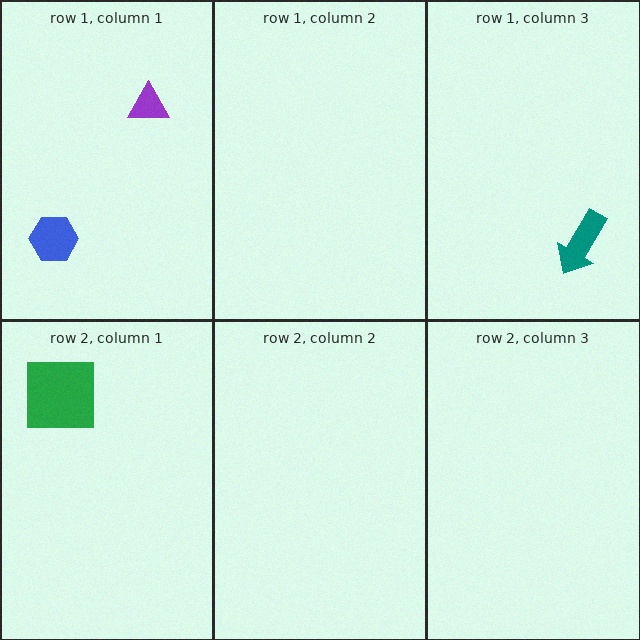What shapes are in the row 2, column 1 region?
The green square.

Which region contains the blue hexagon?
The row 1, column 1 region.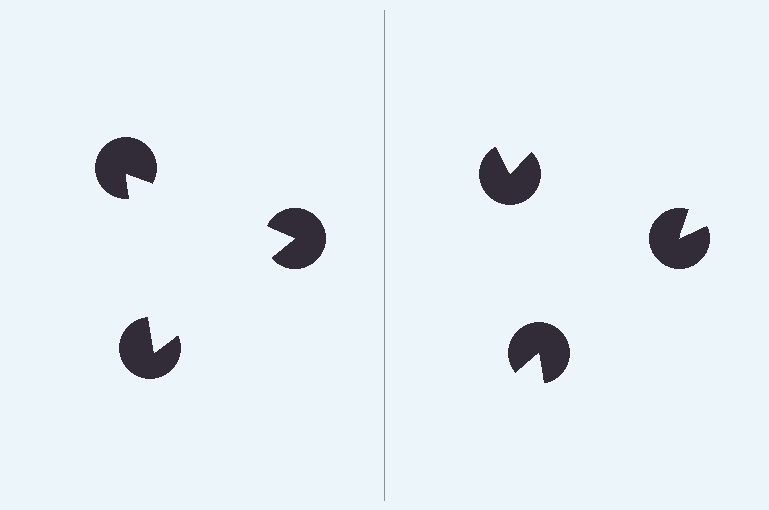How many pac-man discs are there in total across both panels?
6 — 3 on each side.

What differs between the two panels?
The pac-man discs are positioned identically on both sides; only the wedge orientations differ. On the left they align to a triangle; on the right they are misaligned.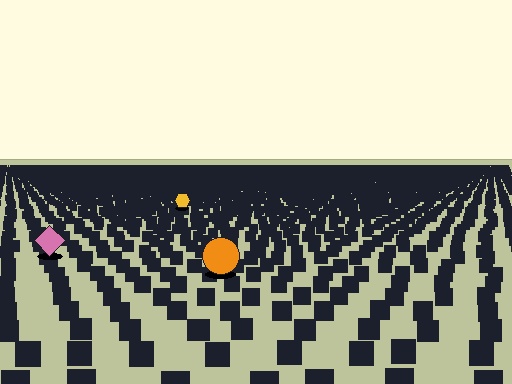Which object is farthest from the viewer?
The yellow hexagon is farthest from the viewer. It appears smaller and the ground texture around it is denser.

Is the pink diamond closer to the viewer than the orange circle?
No. The orange circle is closer — you can tell from the texture gradient: the ground texture is coarser near it.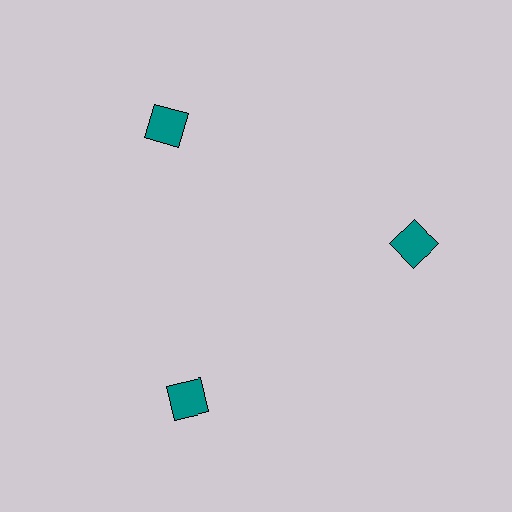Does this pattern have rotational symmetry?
Yes, this pattern has 3-fold rotational symmetry. It looks the same after rotating 120 degrees around the center.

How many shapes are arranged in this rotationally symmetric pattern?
There are 3 shapes, arranged in 3 groups of 1.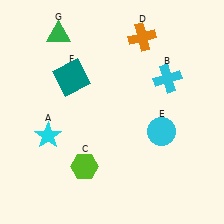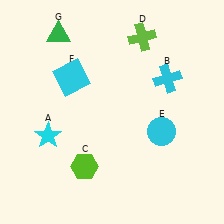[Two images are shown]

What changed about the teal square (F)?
In Image 1, F is teal. In Image 2, it changed to cyan.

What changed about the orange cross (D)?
In Image 1, D is orange. In Image 2, it changed to lime.